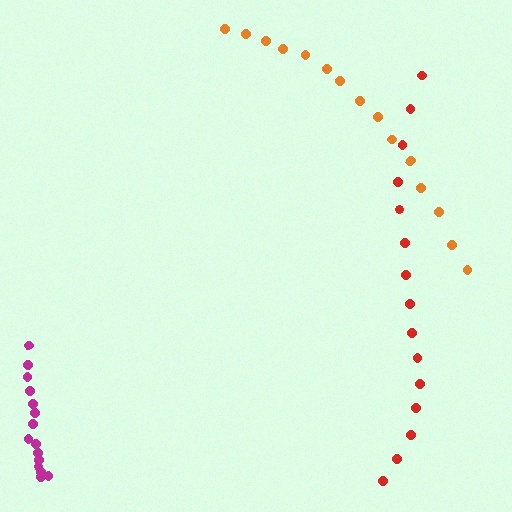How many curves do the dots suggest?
There are 3 distinct paths.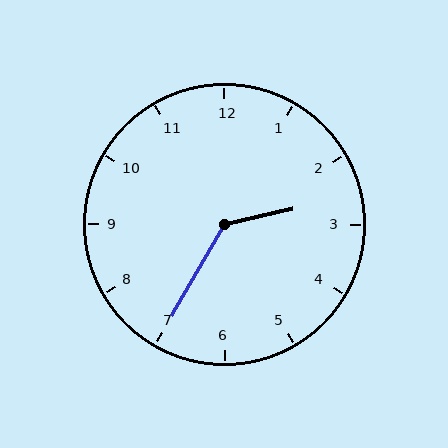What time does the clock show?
2:35.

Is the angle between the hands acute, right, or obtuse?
It is obtuse.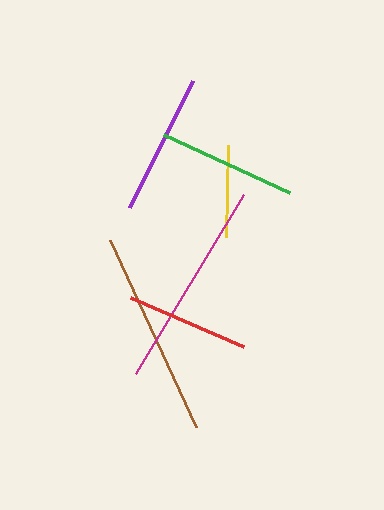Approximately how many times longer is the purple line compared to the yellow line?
The purple line is approximately 1.5 times the length of the yellow line.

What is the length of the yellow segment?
The yellow segment is approximately 92 pixels long.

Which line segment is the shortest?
The yellow line is the shortest at approximately 92 pixels.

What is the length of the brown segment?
The brown segment is approximately 205 pixels long.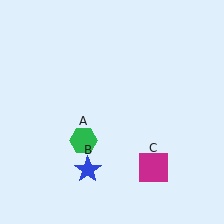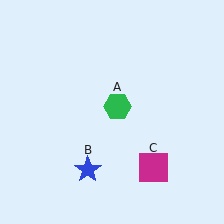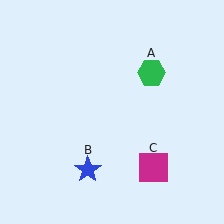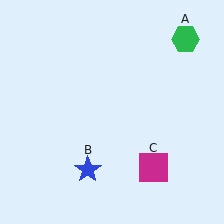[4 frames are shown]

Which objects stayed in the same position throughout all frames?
Blue star (object B) and magenta square (object C) remained stationary.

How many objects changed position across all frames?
1 object changed position: green hexagon (object A).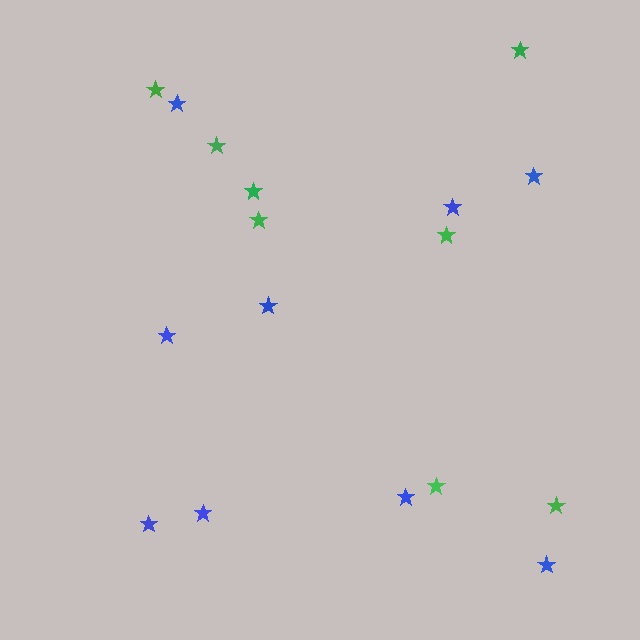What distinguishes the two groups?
There are 2 groups: one group of blue stars (9) and one group of green stars (8).